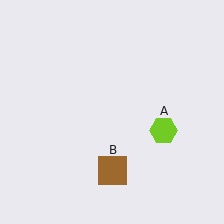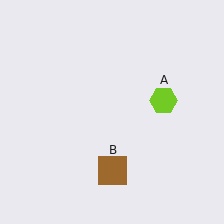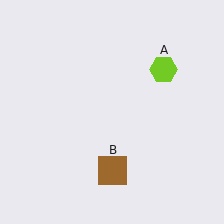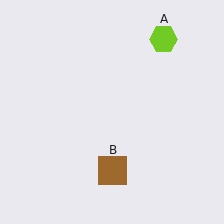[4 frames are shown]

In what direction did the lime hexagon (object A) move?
The lime hexagon (object A) moved up.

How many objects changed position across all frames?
1 object changed position: lime hexagon (object A).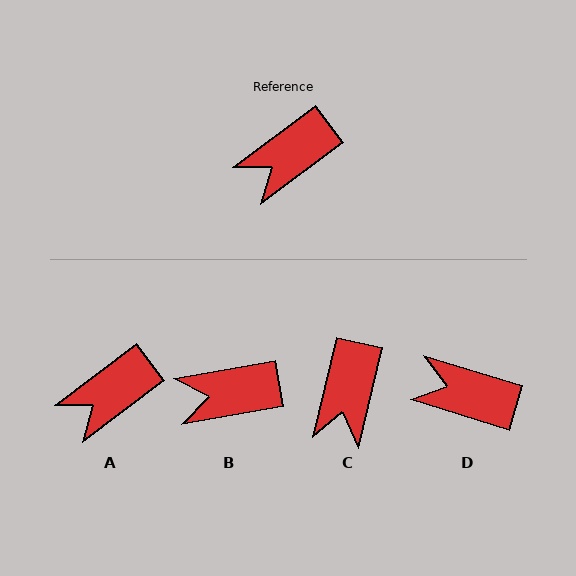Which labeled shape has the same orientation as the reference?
A.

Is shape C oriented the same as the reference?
No, it is off by about 40 degrees.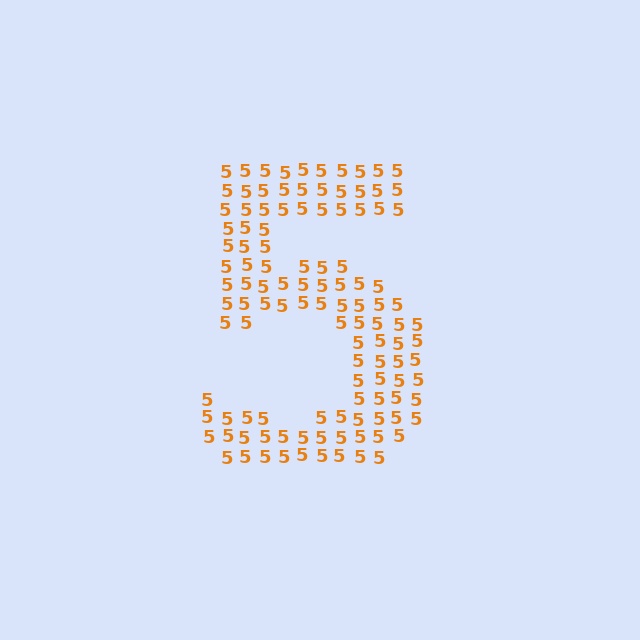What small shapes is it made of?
It is made of small digit 5's.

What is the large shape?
The large shape is the digit 5.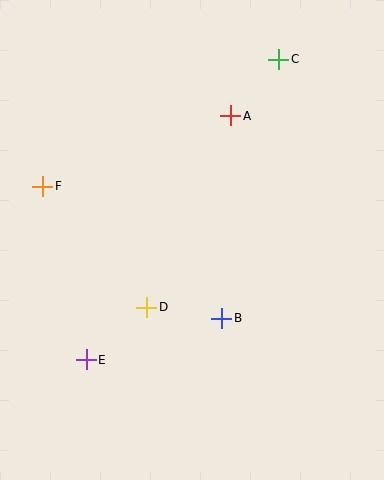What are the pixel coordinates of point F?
Point F is at (43, 186).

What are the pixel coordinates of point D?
Point D is at (147, 307).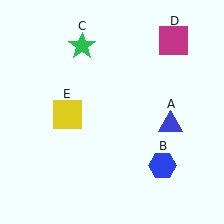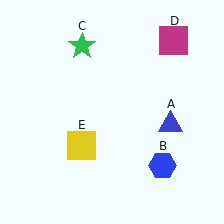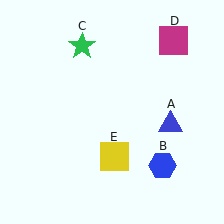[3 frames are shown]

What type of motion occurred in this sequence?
The yellow square (object E) rotated counterclockwise around the center of the scene.